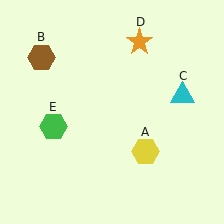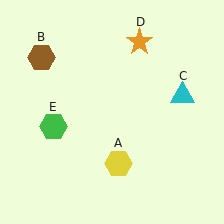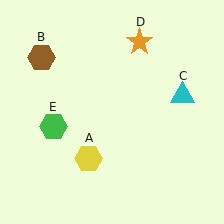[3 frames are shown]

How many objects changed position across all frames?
1 object changed position: yellow hexagon (object A).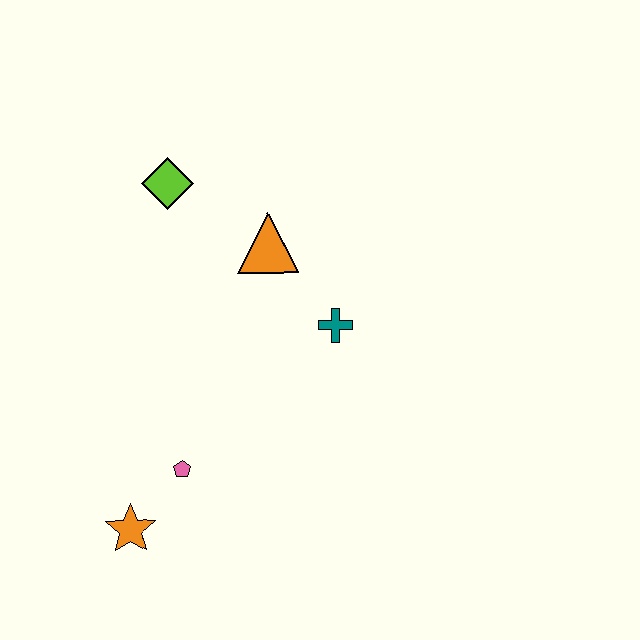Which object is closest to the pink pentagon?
The orange star is closest to the pink pentagon.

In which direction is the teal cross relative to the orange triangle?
The teal cross is below the orange triangle.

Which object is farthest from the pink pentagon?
The lime diamond is farthest from the pink pentagon.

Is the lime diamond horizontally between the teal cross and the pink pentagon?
No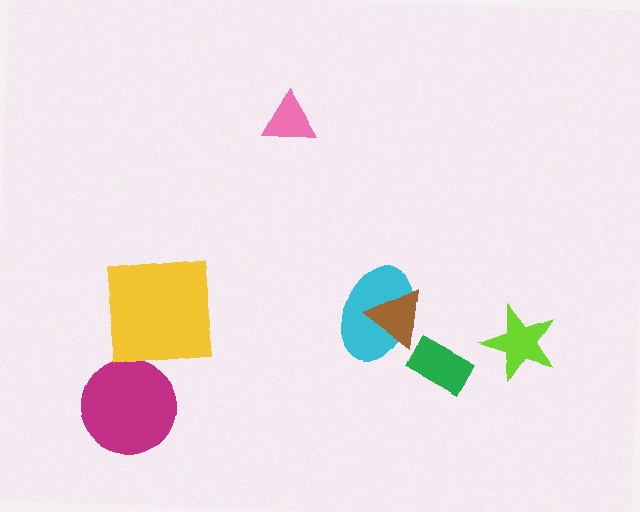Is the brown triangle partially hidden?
No, no other shape covers it.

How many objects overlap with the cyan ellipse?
1 object overlaps with the cyan ellipse.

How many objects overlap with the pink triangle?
0 objects overlap with the pink triangle.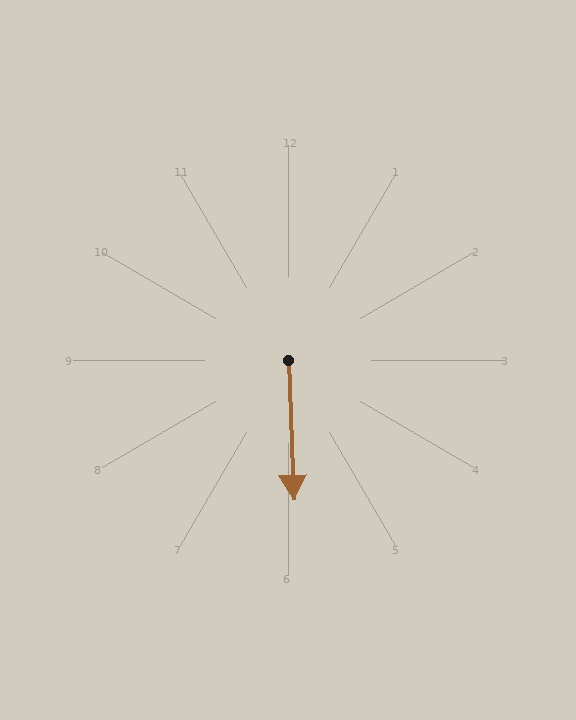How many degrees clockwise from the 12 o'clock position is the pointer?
Approximately 178 degrees.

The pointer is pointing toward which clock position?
Roughly 6 o'clock.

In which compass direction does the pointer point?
South.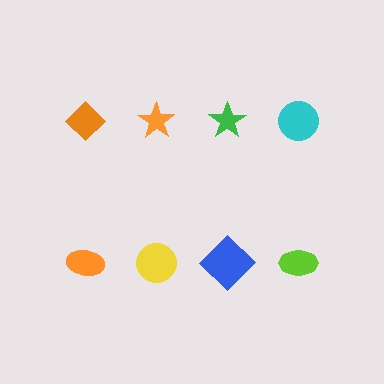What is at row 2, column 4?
A lime ellipse.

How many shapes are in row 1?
4 shapes.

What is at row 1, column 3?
A green star.